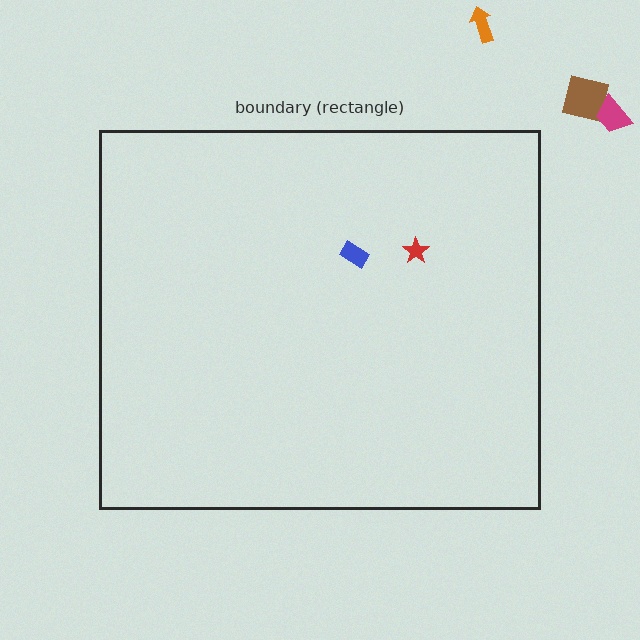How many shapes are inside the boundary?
2 inside, 3 outside.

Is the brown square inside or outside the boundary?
Outside.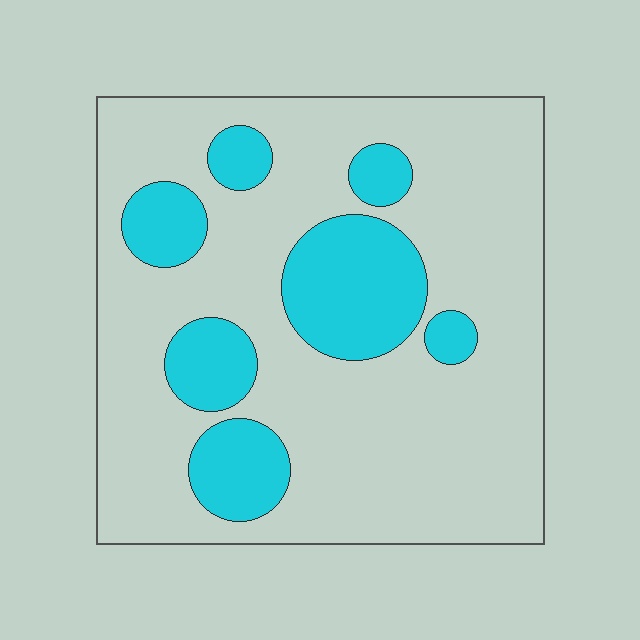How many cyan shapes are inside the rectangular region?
7.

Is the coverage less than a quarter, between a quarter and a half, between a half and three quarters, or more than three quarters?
Less than a quarter.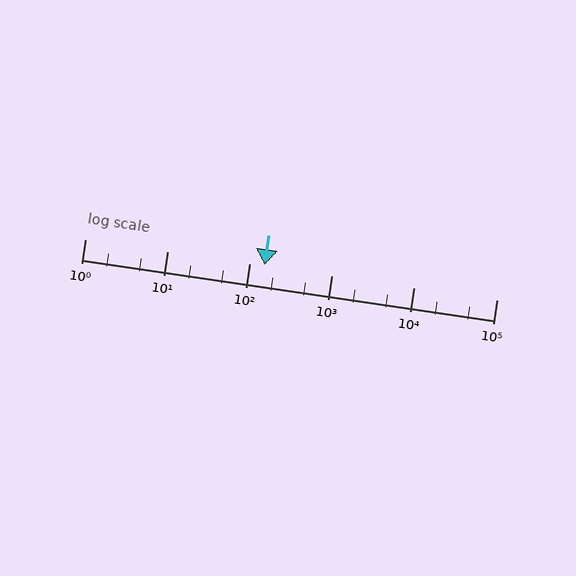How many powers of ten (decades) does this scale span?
The scale spans 5 decades, from 1 to 100000.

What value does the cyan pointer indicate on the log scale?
The pointer indicates approximately 150.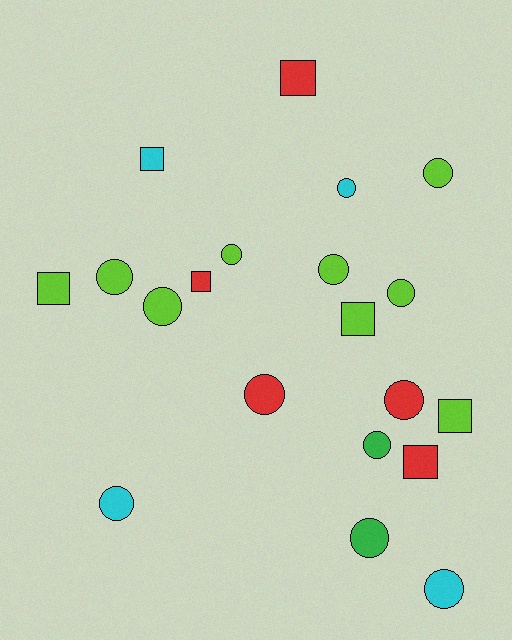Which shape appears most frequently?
Circle, with 13 objects.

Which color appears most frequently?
Lime, with 9 objects.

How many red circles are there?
There are 2 red circles.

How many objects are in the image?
There are 20 objects.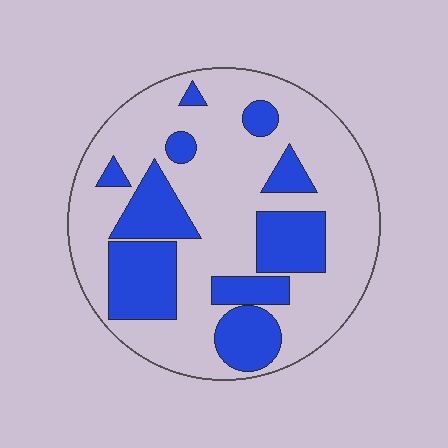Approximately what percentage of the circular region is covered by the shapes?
Approximately 30%.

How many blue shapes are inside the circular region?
10.